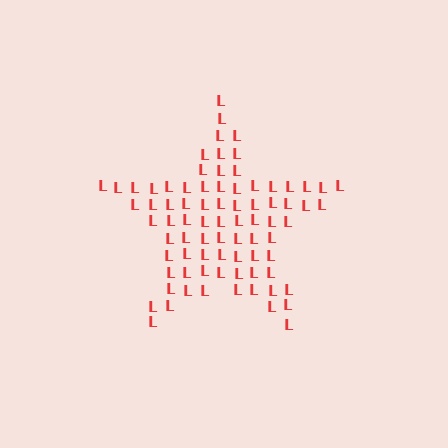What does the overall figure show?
The overall figure shows a star.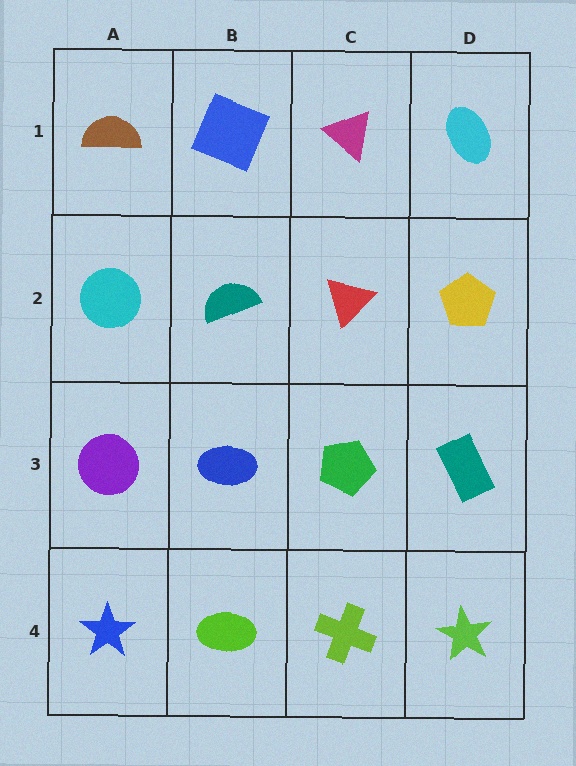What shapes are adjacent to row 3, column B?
A teal semicircle (row 2, column B), a lime ellipse (row 4, column B), a purple circle (row 3, column A), a green pentagon (row 3, column C).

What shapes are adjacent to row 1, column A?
A cyan circle (row 2, column A), a blue square (row 1, column B).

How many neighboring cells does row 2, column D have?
3.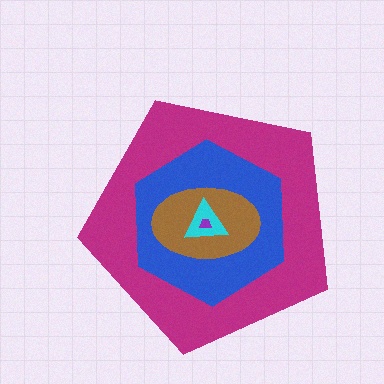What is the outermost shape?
The magenta pentagon.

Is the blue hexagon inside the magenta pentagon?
Yes.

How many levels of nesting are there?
5.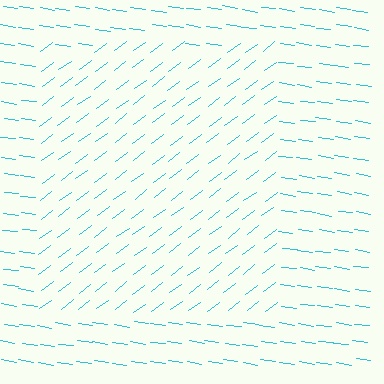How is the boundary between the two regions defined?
The boundary is defined purely by a change in line orientation (approximately 45 degrees difference). All lines are the same color and thickness.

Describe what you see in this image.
The image is filled with small cyan line segments. A rectangle region in the image has lines oriented differently from the surrounding lines, creating a visible texture boundary.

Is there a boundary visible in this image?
Yes, there is a texture boundary formed by a change in line orientation.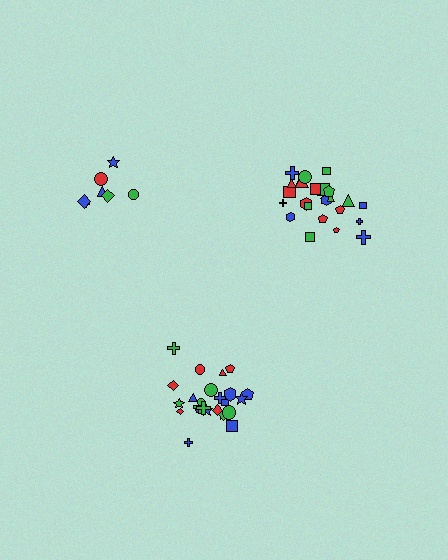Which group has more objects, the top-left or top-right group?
The top-right group.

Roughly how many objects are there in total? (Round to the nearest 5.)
Roughly 55 objects in total.